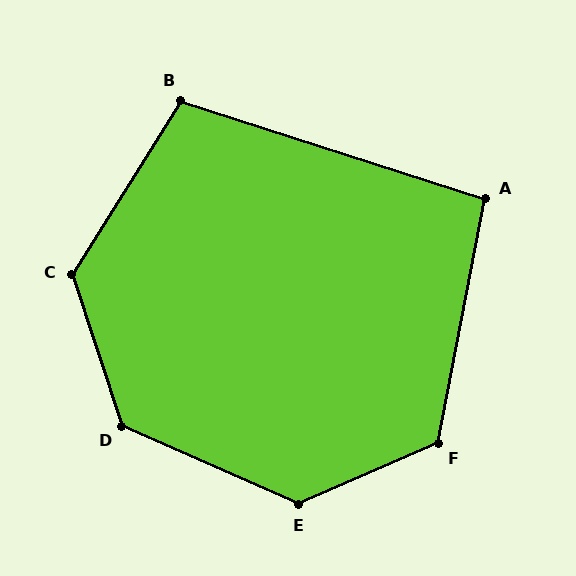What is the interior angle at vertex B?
Approximately 104 degrees (obtuse).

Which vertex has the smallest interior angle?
A, at approximately 97 degrees.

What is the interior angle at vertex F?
Approximately 124 degrees (obtuse).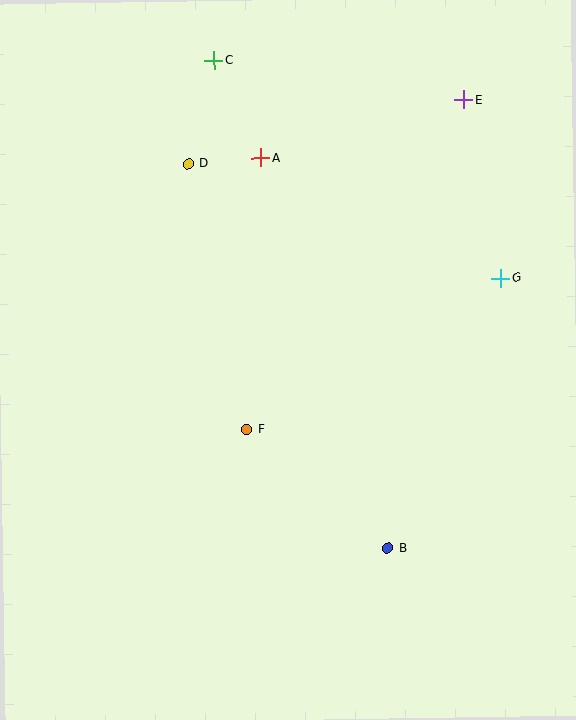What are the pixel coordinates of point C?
Point C is at (214, 60).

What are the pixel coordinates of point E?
Point E is at (464, 100).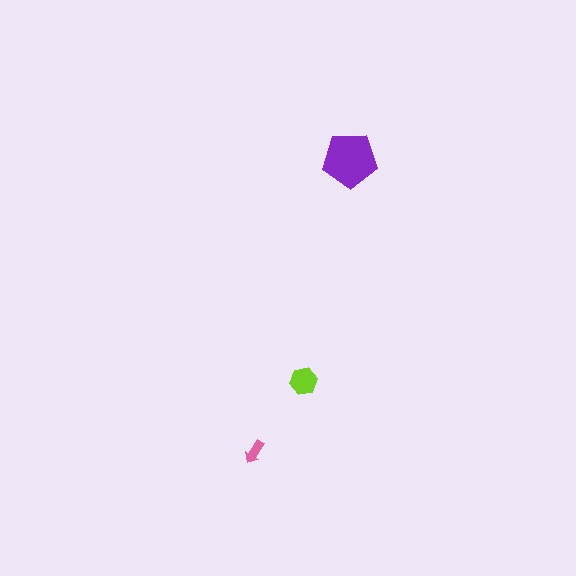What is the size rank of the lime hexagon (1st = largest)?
2nd.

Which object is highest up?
The purple pentagon is topmost.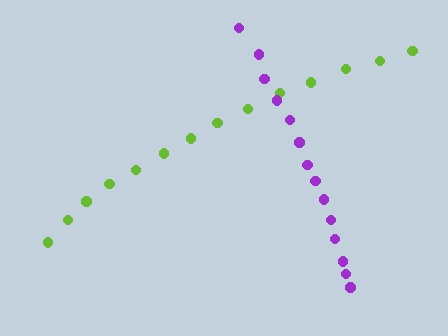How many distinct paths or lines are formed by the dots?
There are 2 distinct paths.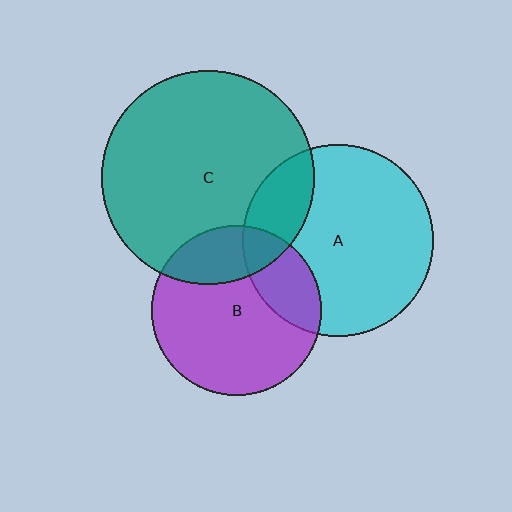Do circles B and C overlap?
Yes.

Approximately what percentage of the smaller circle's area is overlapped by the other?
Approximately 25%.